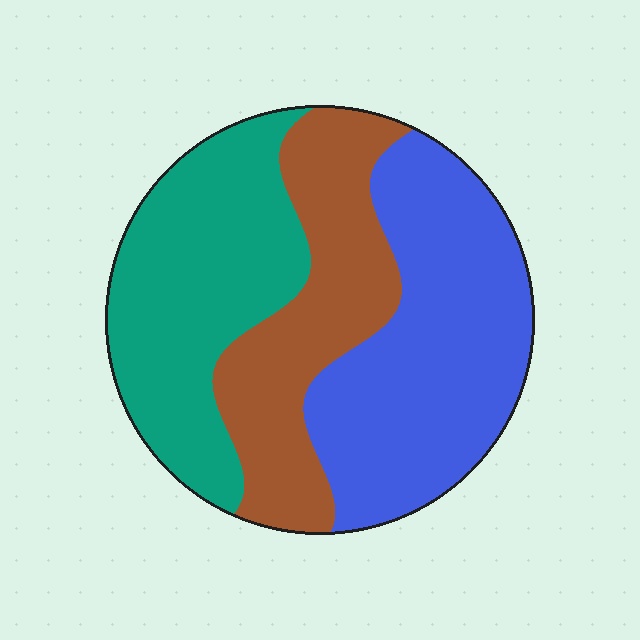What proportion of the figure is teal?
Teal covers about 35% of the figure.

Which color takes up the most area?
Blue, at roughly 40%.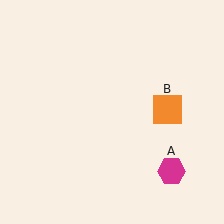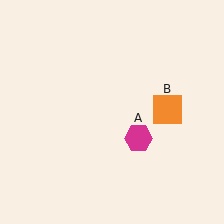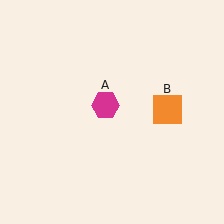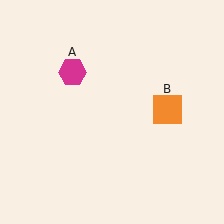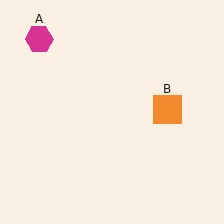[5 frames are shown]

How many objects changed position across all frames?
1 object changed position: magenta hexagon (object A).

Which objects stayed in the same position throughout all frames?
Orange square (object B) remained stationary.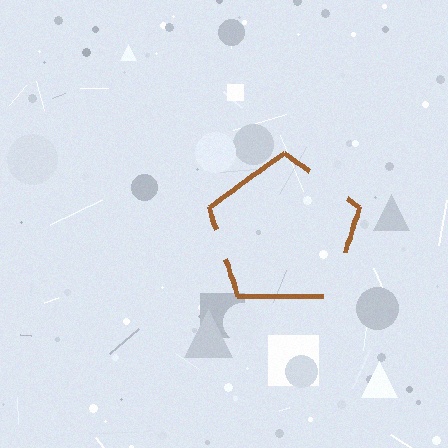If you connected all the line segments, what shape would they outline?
They would outline a pentagon.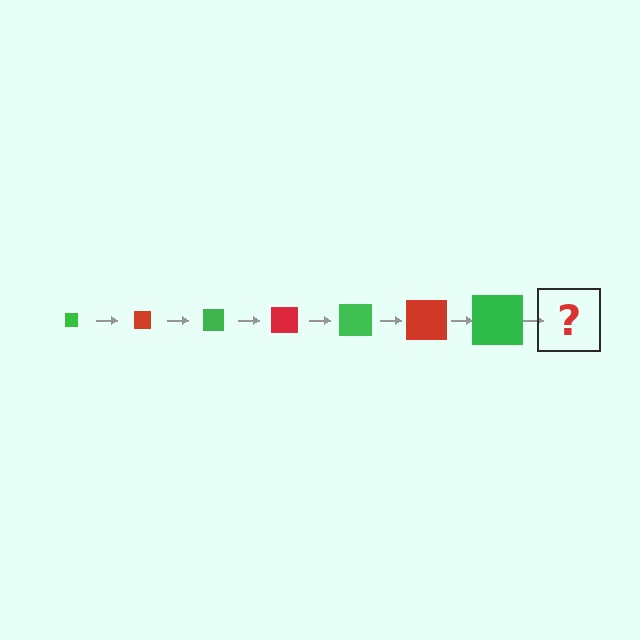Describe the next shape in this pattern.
It should be a red square, larger than the previous one.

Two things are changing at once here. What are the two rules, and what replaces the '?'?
The two rules are that the square grows larger each step and the color cycles through green and red. The '?' should be a red square, larger than the previous one.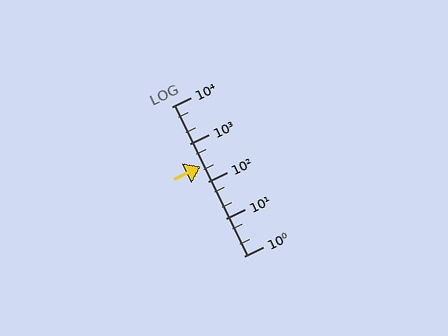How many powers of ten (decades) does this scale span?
The scale spans 4 decades, from 1 to 10000.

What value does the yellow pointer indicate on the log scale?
The pointer indicates approximately 250.